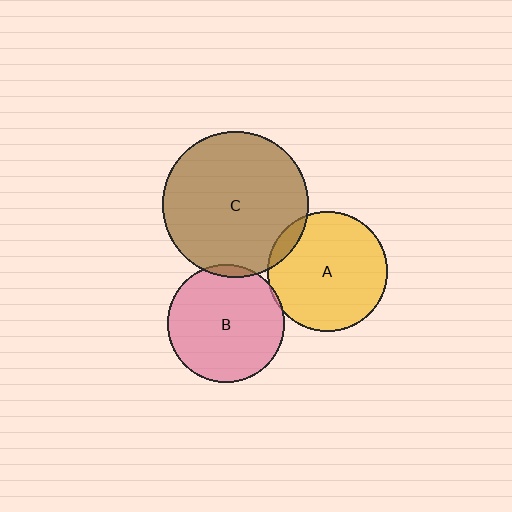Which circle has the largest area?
Circle C (brown).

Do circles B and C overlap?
Yes.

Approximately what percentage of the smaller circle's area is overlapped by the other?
Approximately 5%.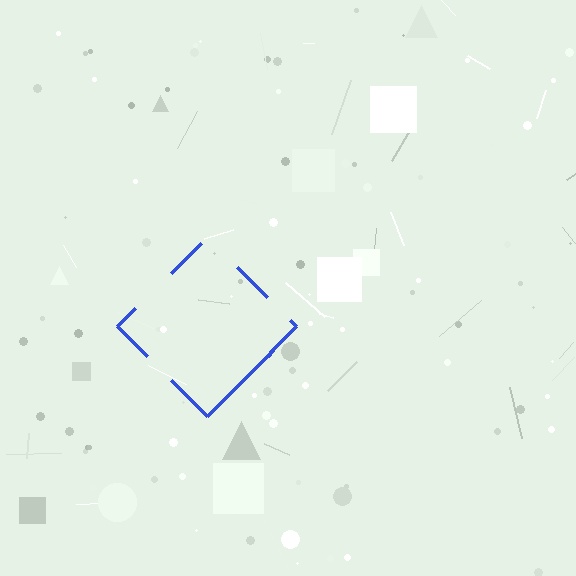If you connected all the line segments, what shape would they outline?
They would outline a diamond.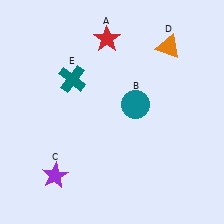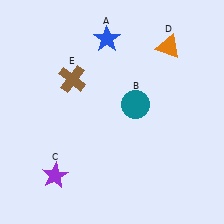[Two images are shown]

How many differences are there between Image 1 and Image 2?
There are 2 differences between the two images.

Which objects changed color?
A changed from red to blue. E changed from teal to brown.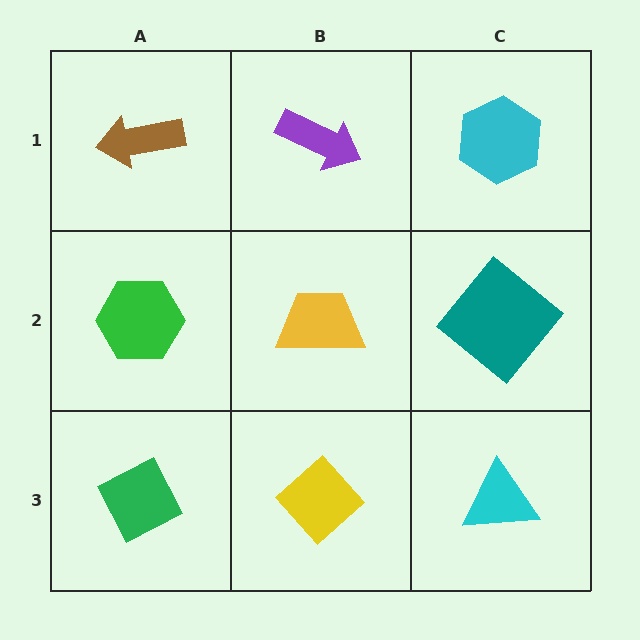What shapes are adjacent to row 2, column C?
A cyan hexagon (row 1, column C), a cyan triangle (row 3, column C), a yellow trapezoid (row 2, column B).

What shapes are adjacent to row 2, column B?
A purple arrow (row 1, column B), a yellow diamond (row 3, column B), a green hexagon (row 2, column A), a teal diamond (row 2, column C).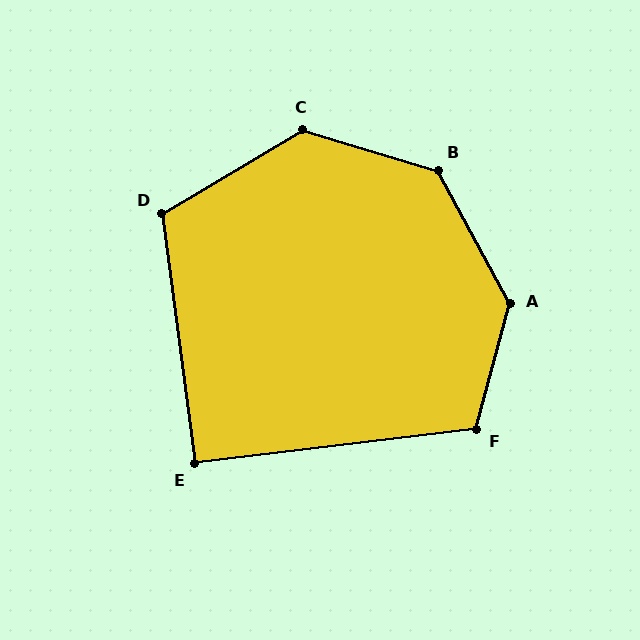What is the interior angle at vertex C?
Approximately 133 degrees (obtuse).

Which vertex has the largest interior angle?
A, at approximately 137 degrees.